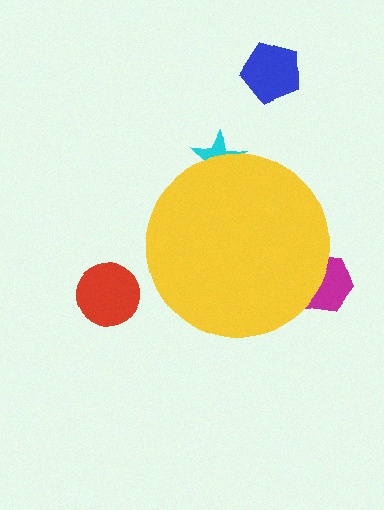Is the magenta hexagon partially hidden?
Yes, the magenta hexagon is partially hidden behind the yellow circle.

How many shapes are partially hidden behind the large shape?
2 shapes are partially hidden.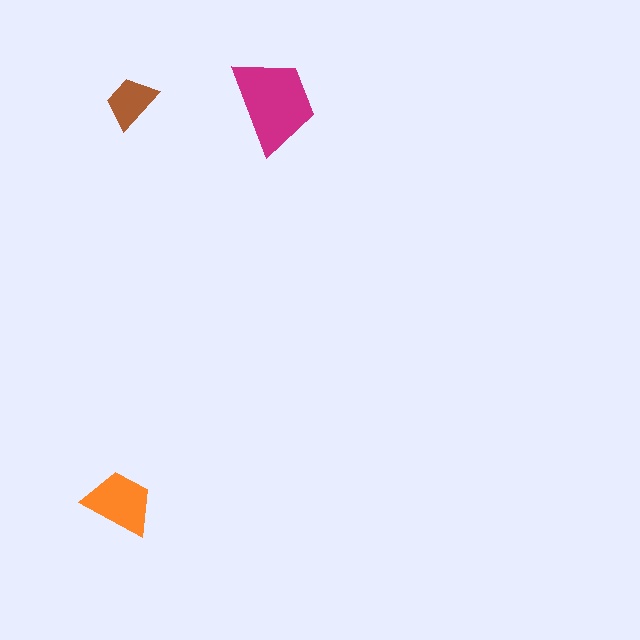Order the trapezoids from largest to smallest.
the magenta one, the orange one, the brown one.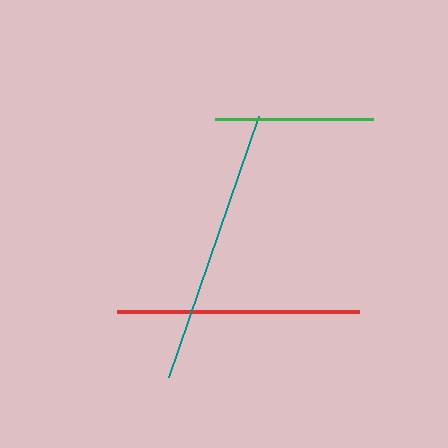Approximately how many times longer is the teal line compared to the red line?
The teal line is approximately 1.1 times the length of the red line.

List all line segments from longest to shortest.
From longest to shortest: teal, red, green.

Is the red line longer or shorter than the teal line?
The teal line is longer than the red line.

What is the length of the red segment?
The red segment is approximately 243 pixels long.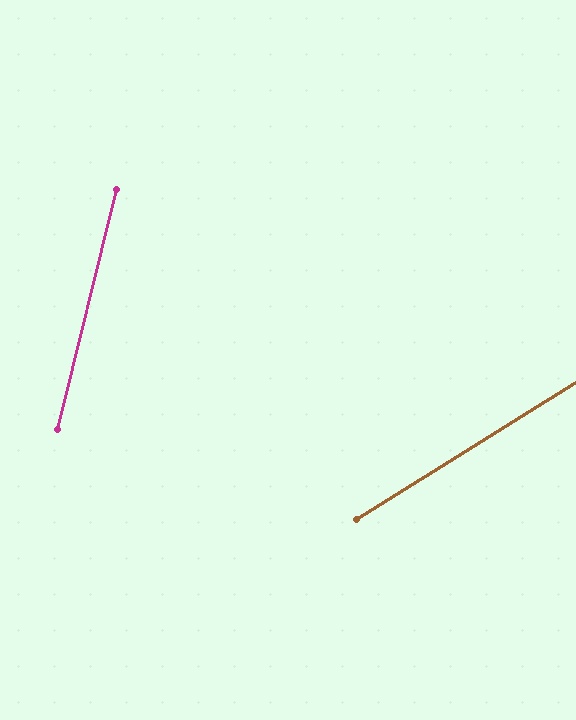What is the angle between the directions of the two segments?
Approximately 44 degrees.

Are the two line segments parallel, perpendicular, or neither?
Neither parallel nor perpendicular — they differ by about 44°.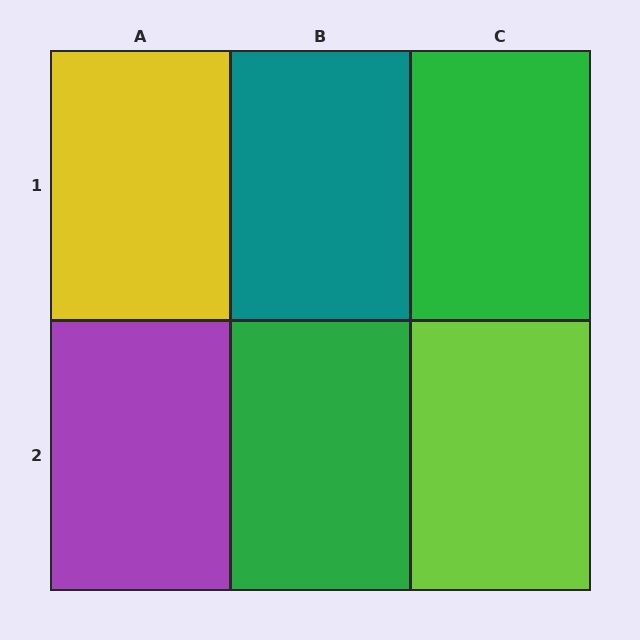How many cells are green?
2 cells are green.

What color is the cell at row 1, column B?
Teal.